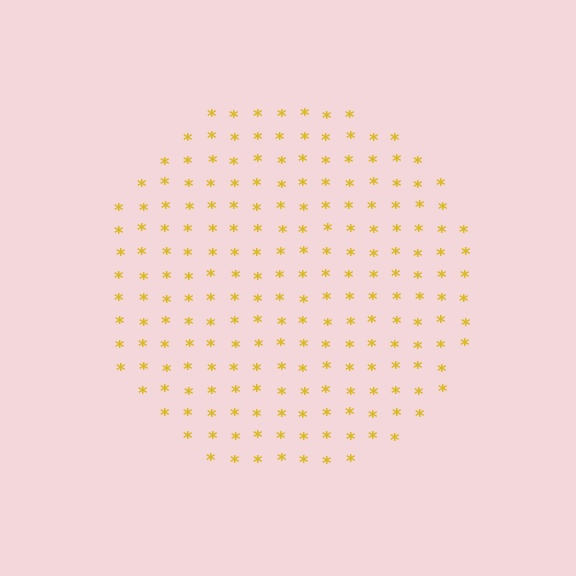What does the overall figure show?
The overall figure shows a circle.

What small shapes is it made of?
It is made of small asterisks.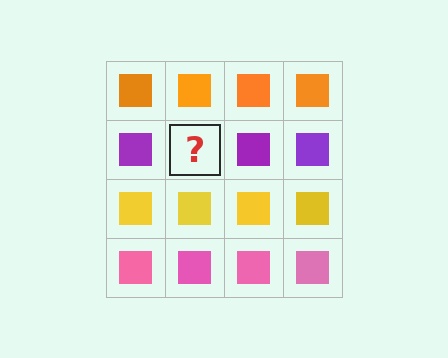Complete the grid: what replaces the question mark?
The question mark should be replaced with a purple square.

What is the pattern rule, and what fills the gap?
The rule is that each row has a consistent color. The gap should be filled with a purple square.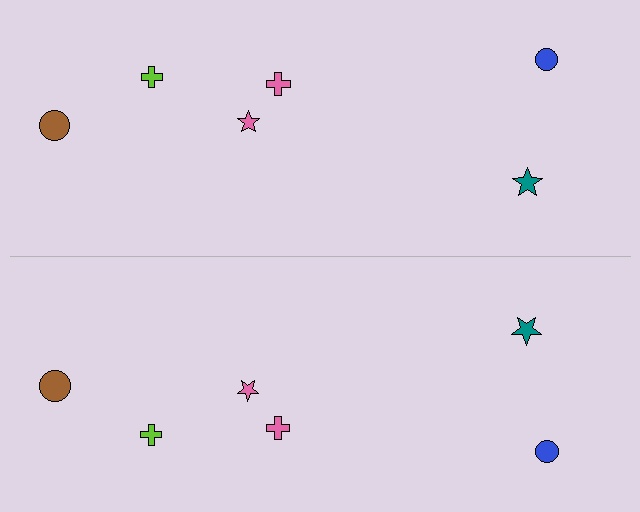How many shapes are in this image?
There are 12 shapes in this image.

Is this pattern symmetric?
Yes, this pattern has bilateral (reflection) symmetry.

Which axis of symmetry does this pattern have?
The pattern has a horizontal axis of symmetry running through the center of the image.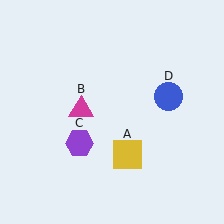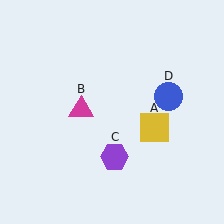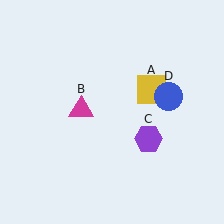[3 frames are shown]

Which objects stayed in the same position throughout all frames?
Magenta triangle (object B) and blue circle (object D) remained stationary.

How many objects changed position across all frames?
2 objects changed position: yellow square (object A), purple hexagon (object C).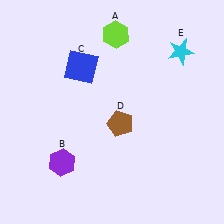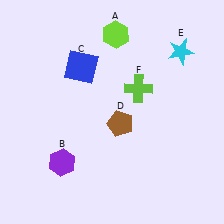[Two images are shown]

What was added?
A lime cross (F) was added in Image 2.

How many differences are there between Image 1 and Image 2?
There is 1 difference between the two images.